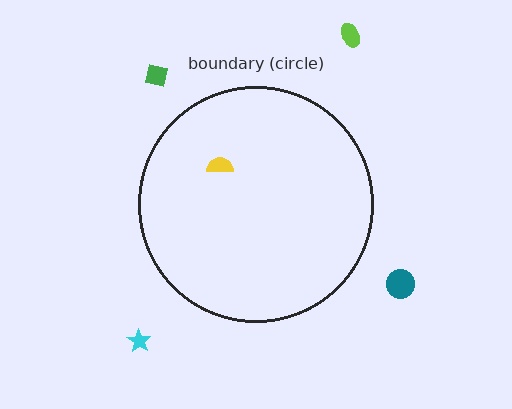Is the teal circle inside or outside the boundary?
Outside.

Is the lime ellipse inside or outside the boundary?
Outside.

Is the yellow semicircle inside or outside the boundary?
Inside.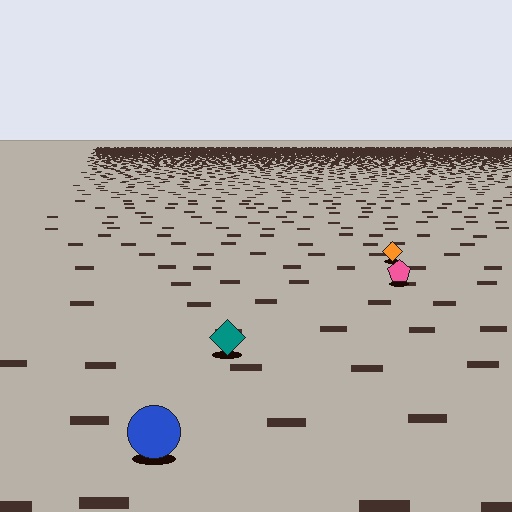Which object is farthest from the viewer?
The orange diamond is farthest from the viewer. It appears smaller and the ground texture around it is denser.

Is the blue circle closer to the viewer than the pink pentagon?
Yes. The blue circle is closer — you can tell from the texture gradient: the ground texture is coarser near it.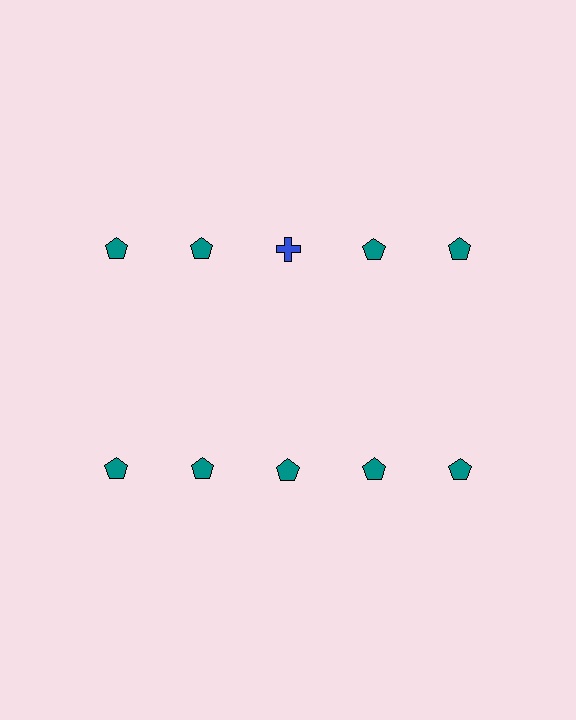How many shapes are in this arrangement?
There are 10 shapes arranged in a grid pattern.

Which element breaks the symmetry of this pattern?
The blue cross in the top row, center column breaks the symmetry. All other shapes are teal pentagons.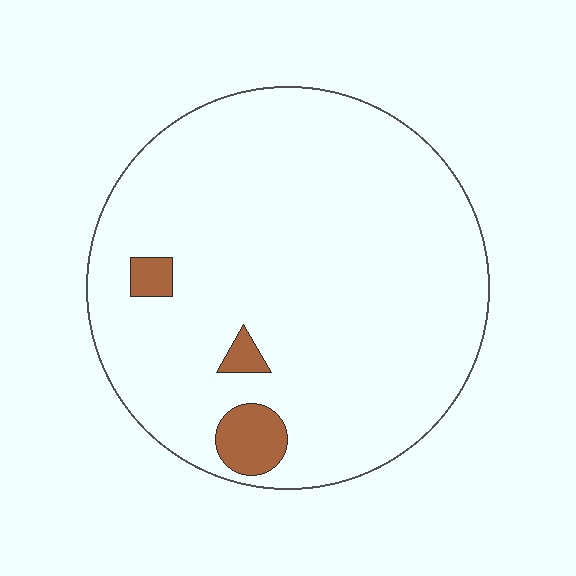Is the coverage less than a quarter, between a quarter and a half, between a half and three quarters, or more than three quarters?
Less than a quarter.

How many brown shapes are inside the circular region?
3.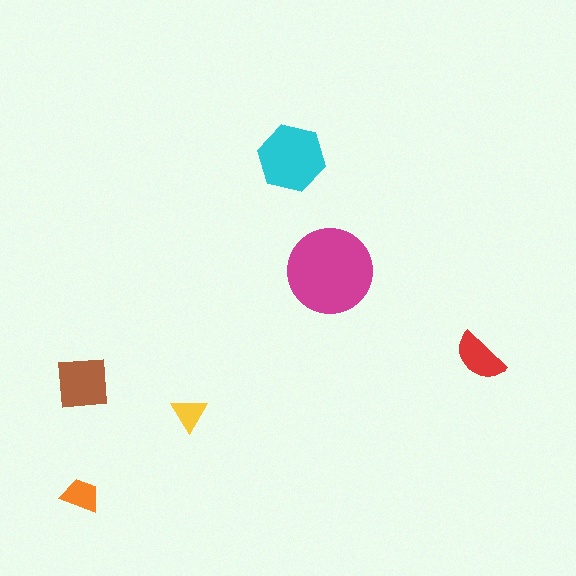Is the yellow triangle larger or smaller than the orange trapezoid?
Smaller.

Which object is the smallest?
The yellow triangle.